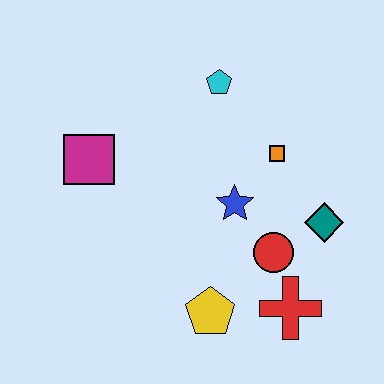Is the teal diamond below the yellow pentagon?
No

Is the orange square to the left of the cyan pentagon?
No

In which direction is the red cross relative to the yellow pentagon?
The red cross is to the right of the yellow pentagon.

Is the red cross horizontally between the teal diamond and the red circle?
Yes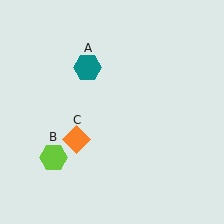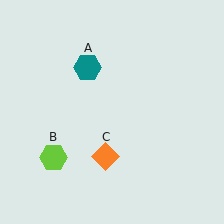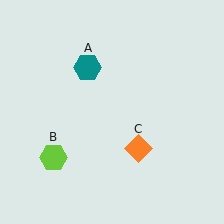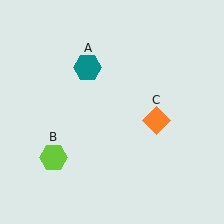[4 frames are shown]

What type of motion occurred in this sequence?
The orange diamond (object C) rotated counterclockwise around the center of the scene.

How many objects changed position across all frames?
1 object changed position: orange diamond (object C).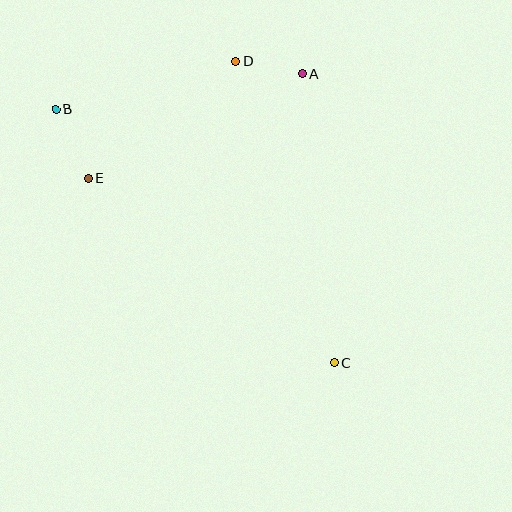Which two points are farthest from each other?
Points B and C are farthest from each other.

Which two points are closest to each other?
Points A and D are closest to each other.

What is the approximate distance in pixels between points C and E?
The distance between C and E is approximately 308 pixels.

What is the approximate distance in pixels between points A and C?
The distance between A and C is approximately 291 pixels.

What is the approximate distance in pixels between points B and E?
The distance between B and E is approximately 76 pixels.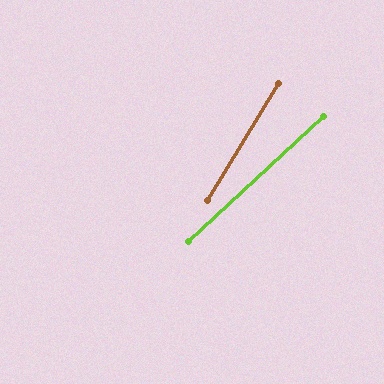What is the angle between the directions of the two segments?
Approximately 16 degrees.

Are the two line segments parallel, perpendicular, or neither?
Neither parallel nor perpendicular — they differ by about 16°.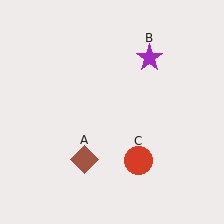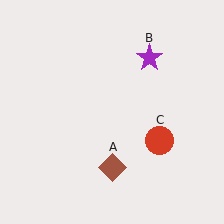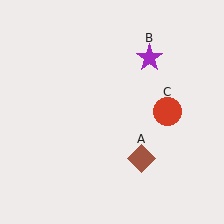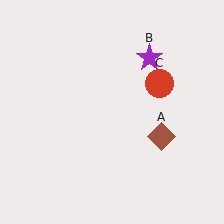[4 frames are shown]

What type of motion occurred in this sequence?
The brown diamond (object A), red circle (object C) rotated counterclockwise around the center of the scene.